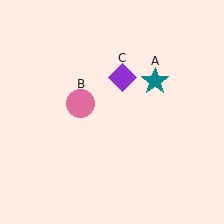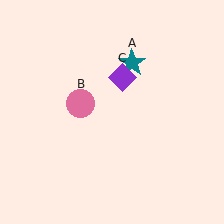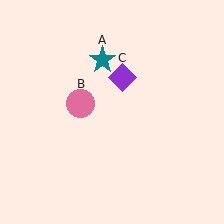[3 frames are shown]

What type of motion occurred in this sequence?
The teal star (object A) rotated counterclockwise around the center of the scene.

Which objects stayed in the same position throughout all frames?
Pink circle (object B) and purple diamond (object C) remained stationary.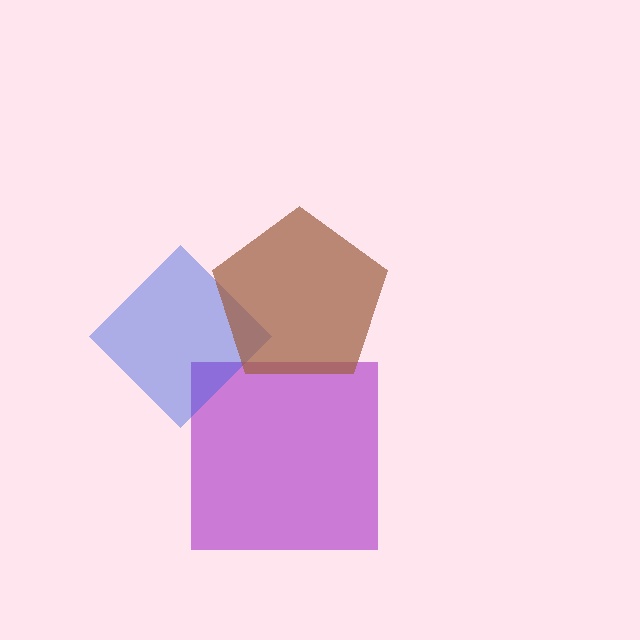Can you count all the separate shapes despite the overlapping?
Yes, there are 3 separate shapes.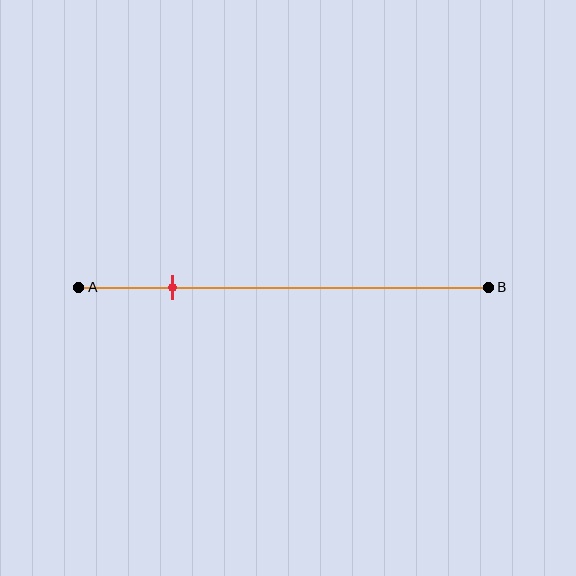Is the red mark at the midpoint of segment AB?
No, the mark is at about 25% from A, not at the 50% midpoint.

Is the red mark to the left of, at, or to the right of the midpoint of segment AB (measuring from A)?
The red mark is to the left of the midpoint of segment AB.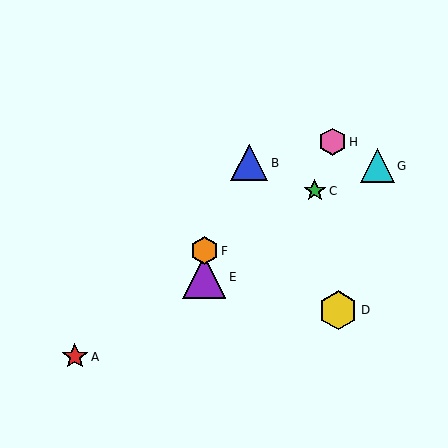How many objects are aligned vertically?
2 objects (E, F) are aligned vertically.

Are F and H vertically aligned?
No, F is at x≈204 and H is at x≈333.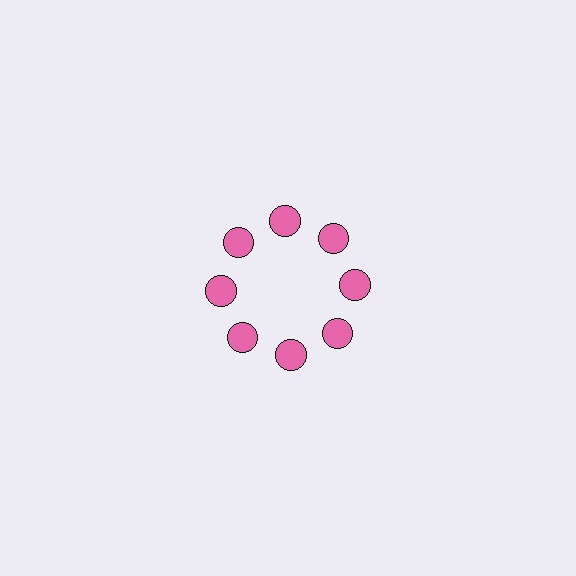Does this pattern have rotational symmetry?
Yes, this pattern has 8-fold rotational symmetry. It looks the same after rotating 45 degrees around the center.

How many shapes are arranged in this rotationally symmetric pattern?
There are 8 shapes, arranged in 8 groups of 1.